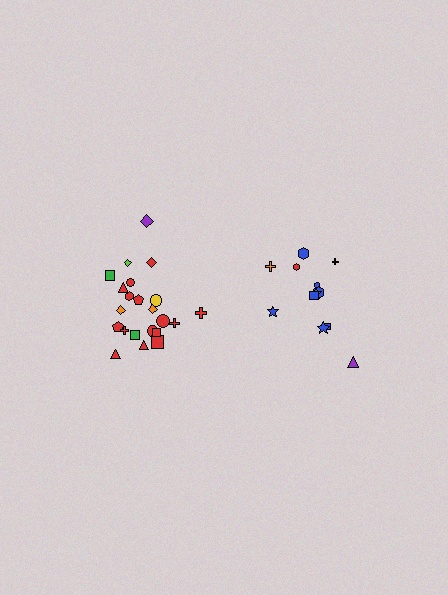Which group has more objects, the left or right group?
The left group.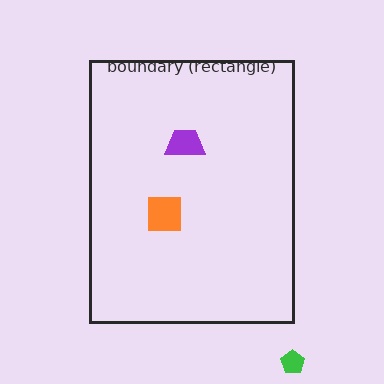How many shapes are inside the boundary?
2 inside, 1 outside.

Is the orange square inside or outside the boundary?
Inside.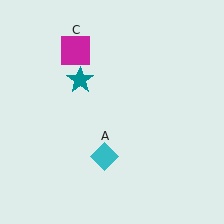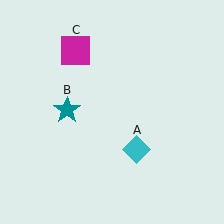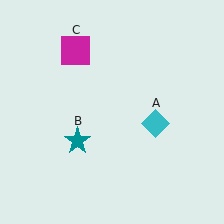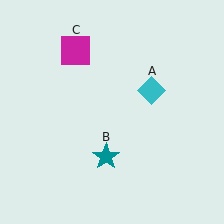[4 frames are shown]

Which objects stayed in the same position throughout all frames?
Magenta square (object C) remained stationary.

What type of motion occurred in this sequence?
The cyan diamond (object A), teal star (object B) rotated counterclockwise around the center of the scene.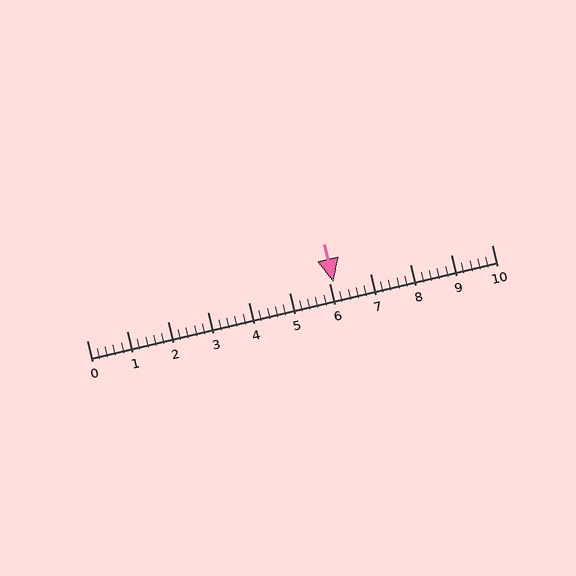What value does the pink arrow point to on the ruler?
The pink arrow points to approximately 6.1.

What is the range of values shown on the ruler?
The ruler shows values from 0 to 10.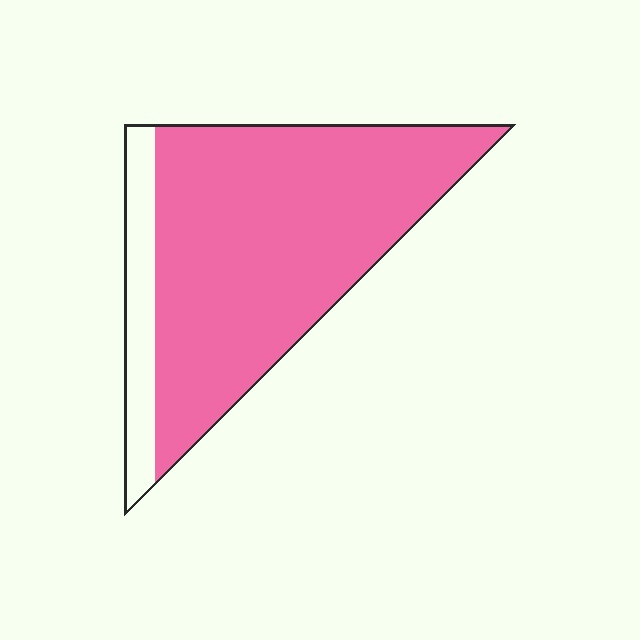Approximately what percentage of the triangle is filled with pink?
Approximately 85%.